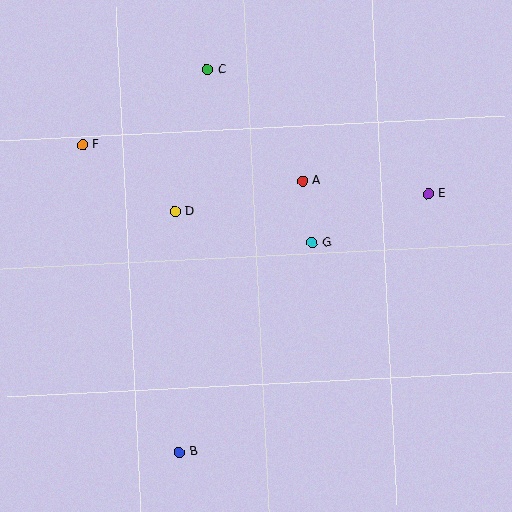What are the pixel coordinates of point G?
Point G is at (312, 243).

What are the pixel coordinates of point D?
Point D is at (175, 212).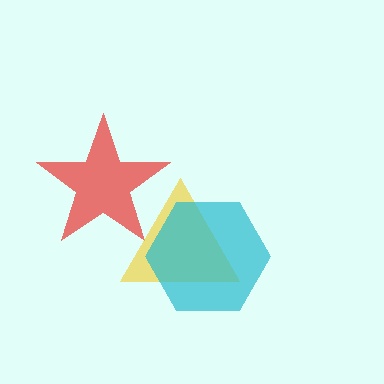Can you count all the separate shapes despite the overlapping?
Yes, there are 3 separate shapes.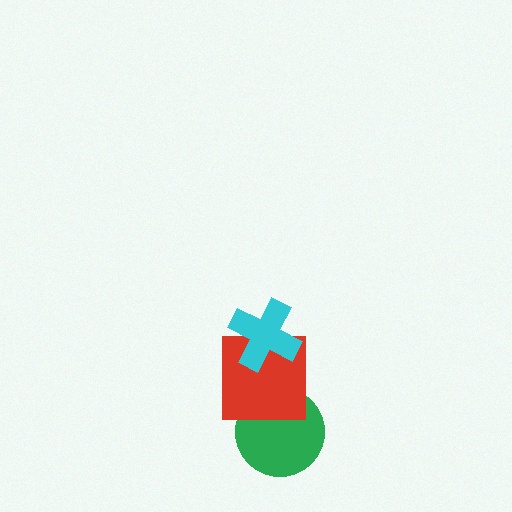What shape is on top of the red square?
The cyan cross is on top of the red square.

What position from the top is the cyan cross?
The cyan cross is 1st from the top.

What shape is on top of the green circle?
The red square is on top of the green circle.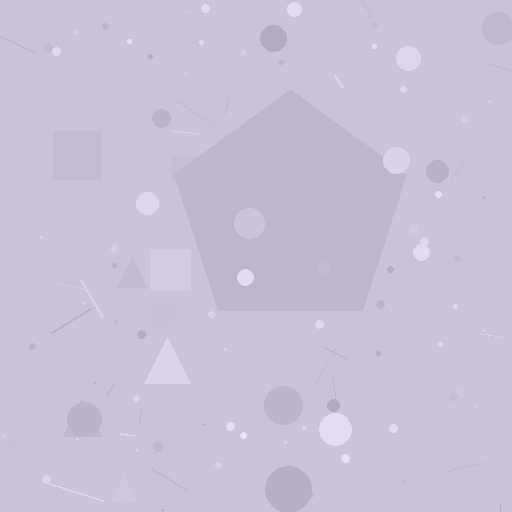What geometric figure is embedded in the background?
A pentagon is embedded in the background.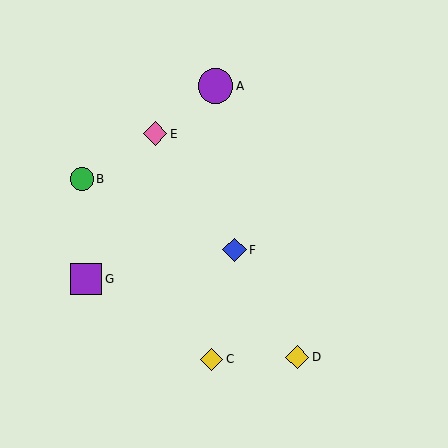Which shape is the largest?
The purple circle (labeled A) is the largest.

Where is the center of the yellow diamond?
The center of the yellow diamond is at (211, 359).